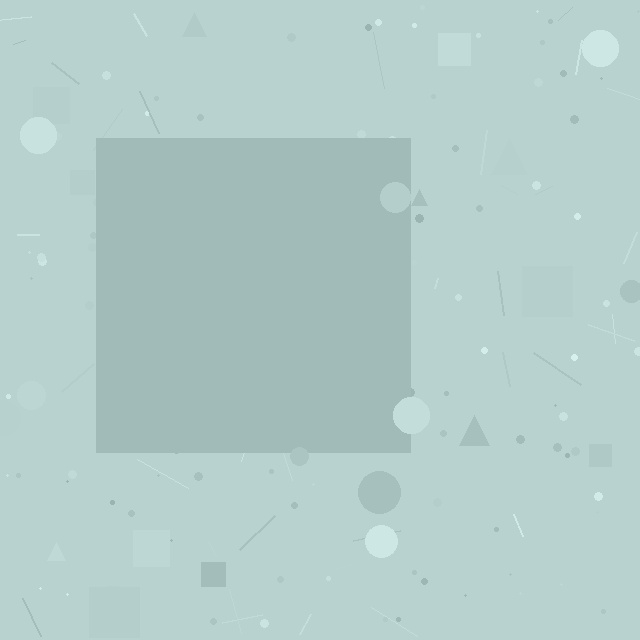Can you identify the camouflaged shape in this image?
The camouflaged shape is a square.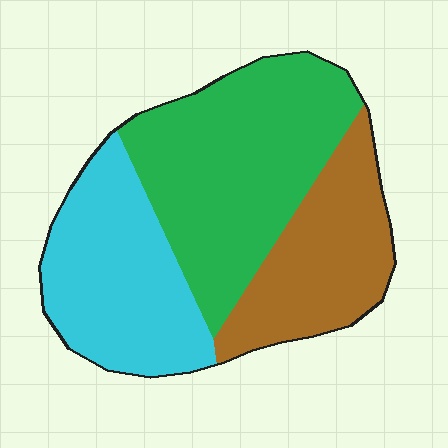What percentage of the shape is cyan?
Cyan takes up about one third (1/3) of the shape.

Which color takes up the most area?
Green, at roughly 45%.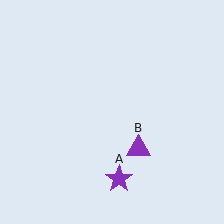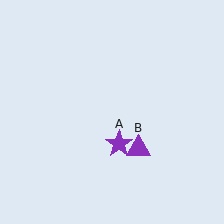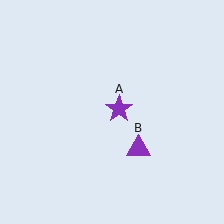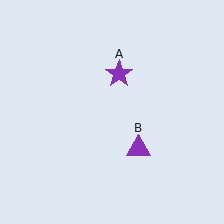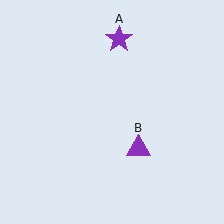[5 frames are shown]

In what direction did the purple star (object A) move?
The purple star (object A) moved up.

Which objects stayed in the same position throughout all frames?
Purple triangle (object B) remained stationary.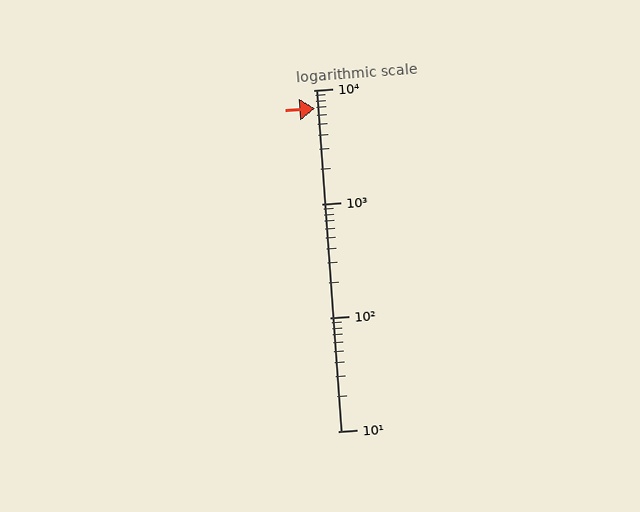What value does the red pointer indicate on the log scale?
The pointer indicates approximately 6900.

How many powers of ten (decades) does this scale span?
The scale spans 3 decades, from 10 to 10000.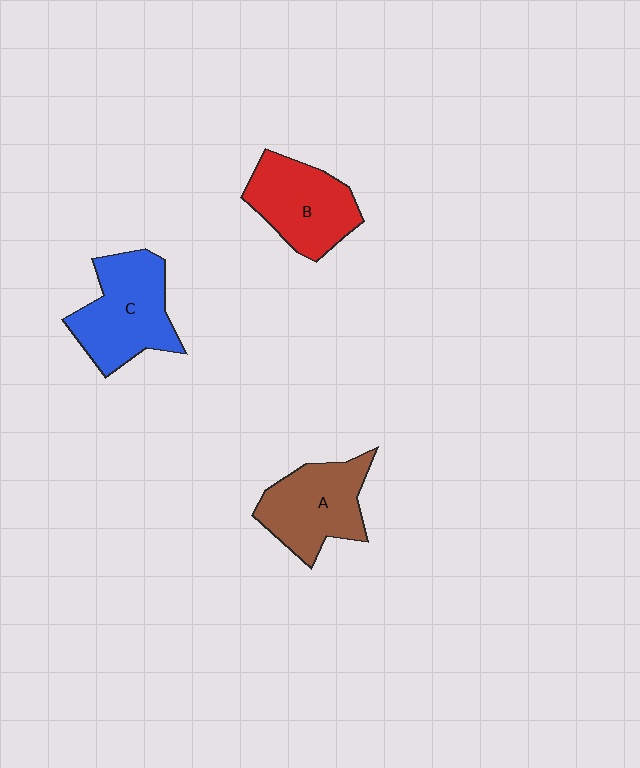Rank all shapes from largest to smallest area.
From largest to smallest: C (blue), A (brown), B (red).